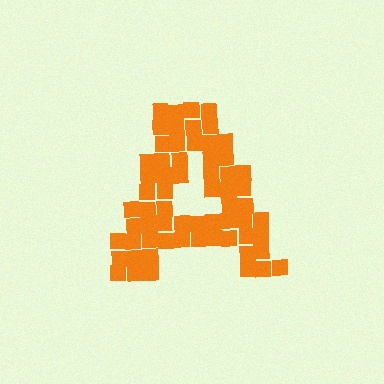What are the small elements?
The small elements are squares.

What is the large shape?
The large shape is the letter A.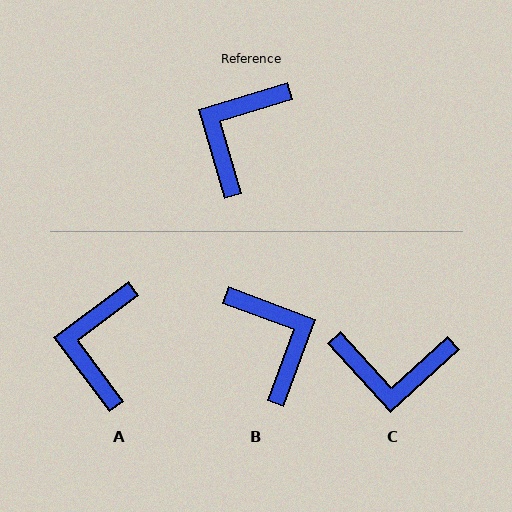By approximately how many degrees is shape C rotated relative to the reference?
Approximately 116 degrees counter-clockwise.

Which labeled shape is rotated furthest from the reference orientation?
B, about 127 degrees away.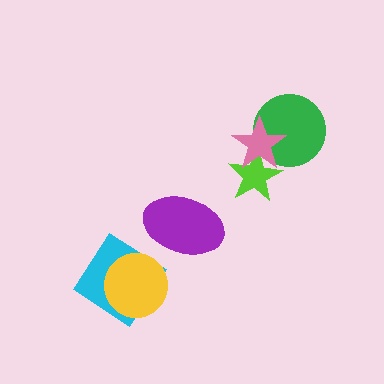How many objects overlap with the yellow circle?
1 object overlaps with the yellow circle.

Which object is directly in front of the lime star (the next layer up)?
The green circle is directly in front of the lime star.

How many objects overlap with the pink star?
2 objects overlap with the pink star.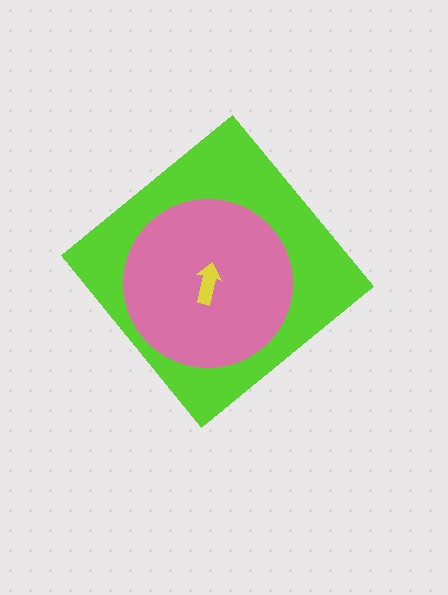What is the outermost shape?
The lime diamond.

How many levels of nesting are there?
3.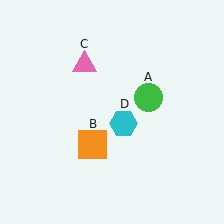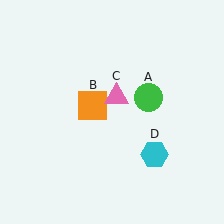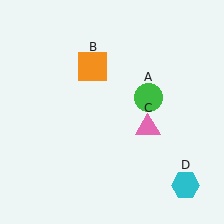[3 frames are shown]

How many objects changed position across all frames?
3 objects changed position: orange square (object B), pink triangle (object C), cyan hexagon (object D).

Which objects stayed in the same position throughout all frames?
Green circle (object A) remained stationary.